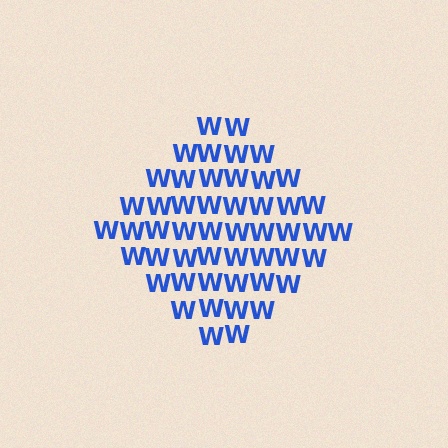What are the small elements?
The small elements are letter W's.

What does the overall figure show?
The overall figure shows a diamond.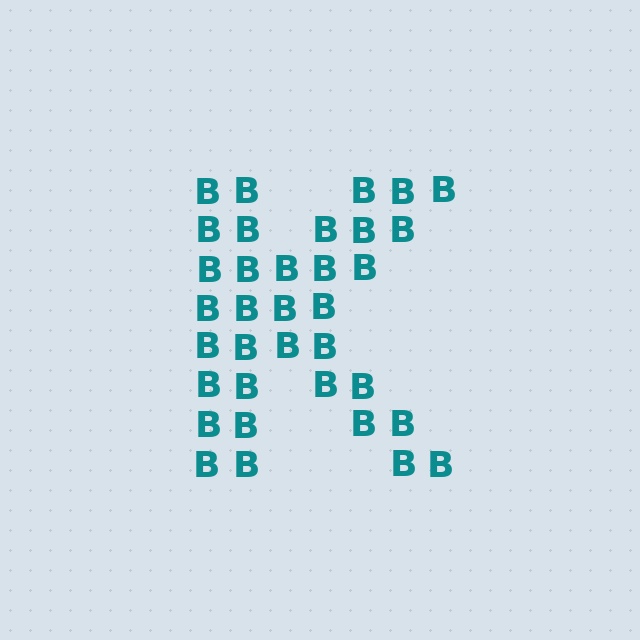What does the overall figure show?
The overall figure shows the letter K.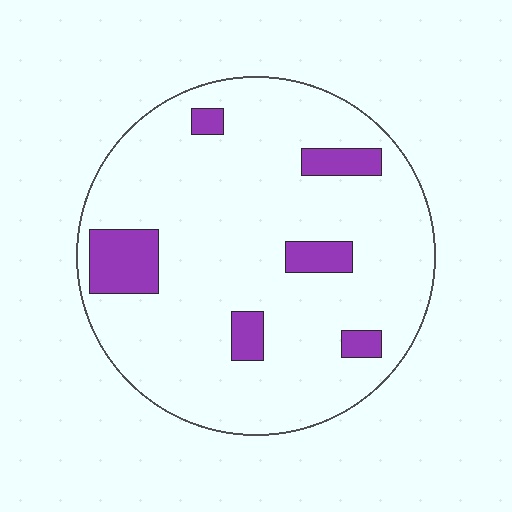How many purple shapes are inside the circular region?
6.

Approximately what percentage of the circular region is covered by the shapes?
Approximately 10%.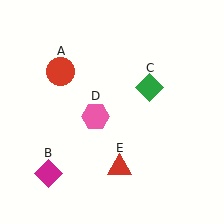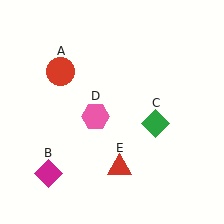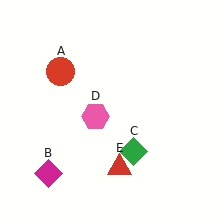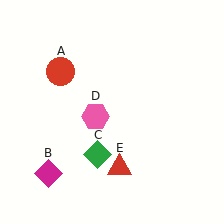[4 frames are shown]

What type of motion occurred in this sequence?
The green diamond (object C) rotated clockwise around the center of the scene.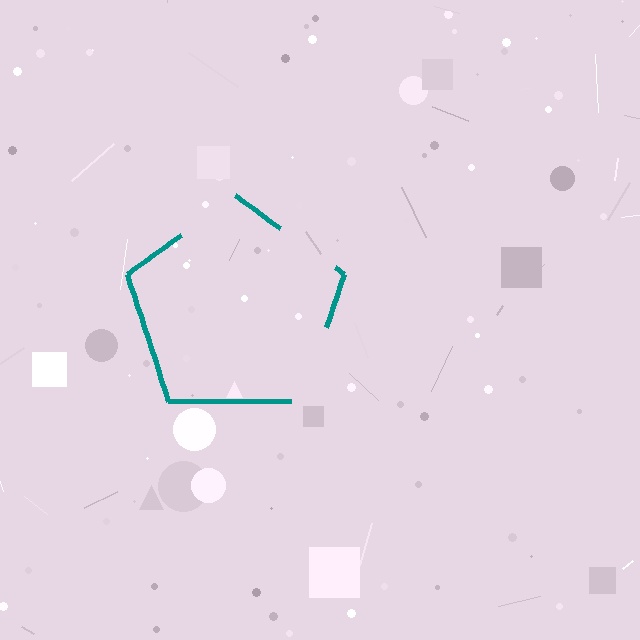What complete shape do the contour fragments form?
The contour fragments form a pentagon.